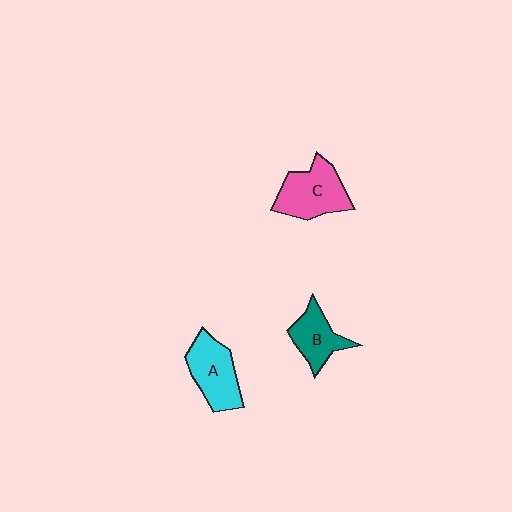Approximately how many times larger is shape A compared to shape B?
Approximately 1.3 times.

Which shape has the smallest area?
Shape B (teal).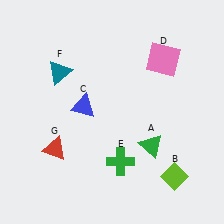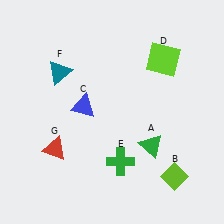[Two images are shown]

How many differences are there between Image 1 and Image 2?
There is 1 difference between the two images.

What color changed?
The square (D) changed from pink in Image 1 to lime in Image 2.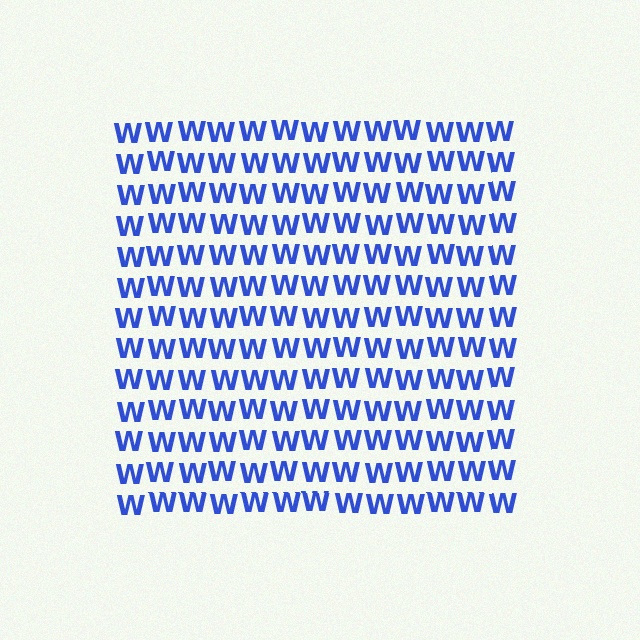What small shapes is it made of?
It is made of small letter W's.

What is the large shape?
The large shape is a square.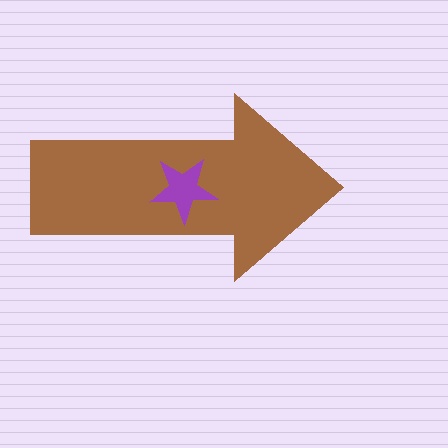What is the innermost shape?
The purple star.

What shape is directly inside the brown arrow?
The purple star.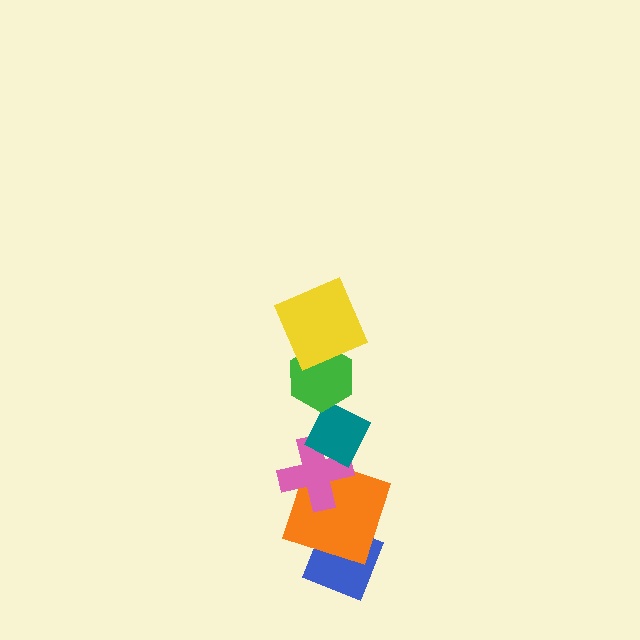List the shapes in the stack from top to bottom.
From top to bottom: the yellow square, the green hexagon, the teal diamond, the pink cross, the orange square, the blue diamond.